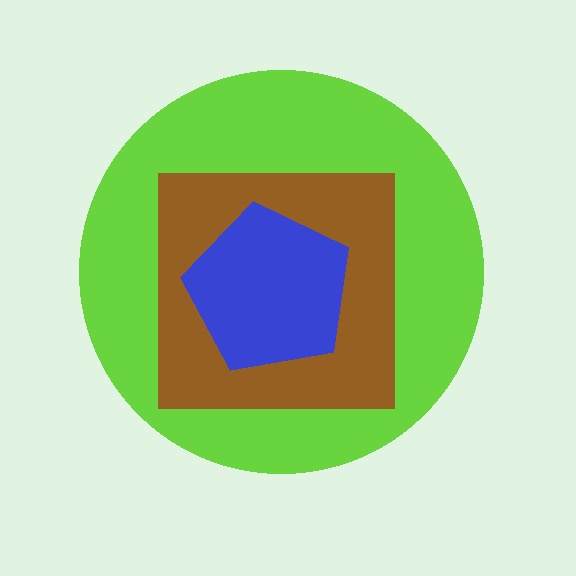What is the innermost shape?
The blue pentagon.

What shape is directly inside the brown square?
The blue pentagon.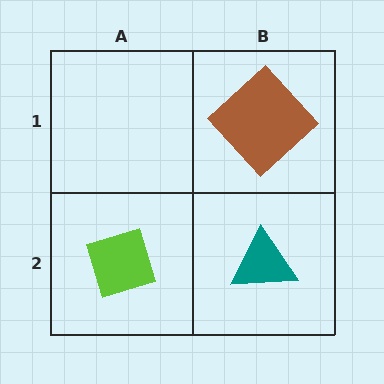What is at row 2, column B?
A teal triangle.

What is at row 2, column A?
A lime diamond.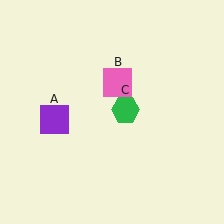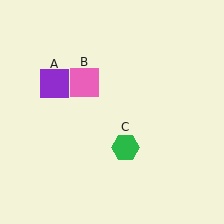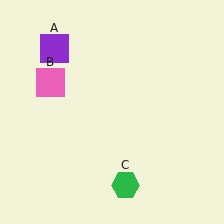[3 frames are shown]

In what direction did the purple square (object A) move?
The purple square (object A) moved up.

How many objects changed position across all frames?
3 objects changed position: purple square (object A), pink square (object B), green hexagon (object C).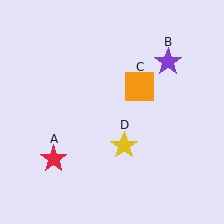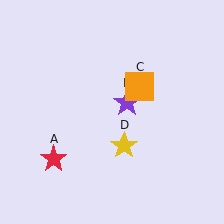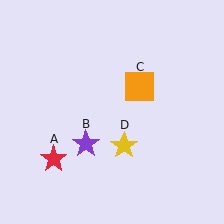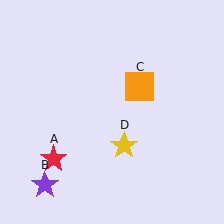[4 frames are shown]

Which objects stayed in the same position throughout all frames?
Red star (object A) and orange square (object C) and yellow star (object D) remained stationary.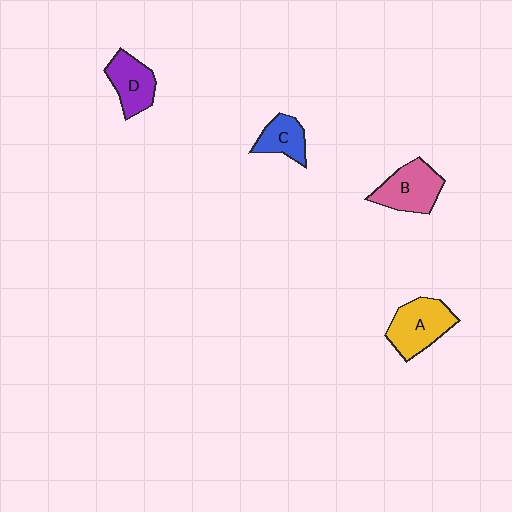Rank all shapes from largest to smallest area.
From largest to smallest: A (yellow), B (pink), D (purple), C (blue).